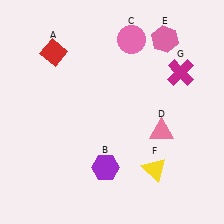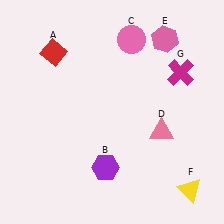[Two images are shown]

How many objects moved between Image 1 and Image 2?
1 object moved between the two images.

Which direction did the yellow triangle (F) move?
The yellow triangle (F) moved right.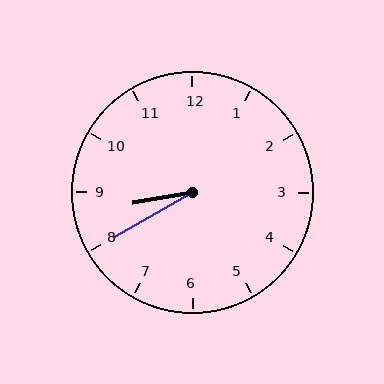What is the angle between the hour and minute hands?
Approximately 20 degrees.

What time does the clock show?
8:40.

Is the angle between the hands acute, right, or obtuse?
It is acute.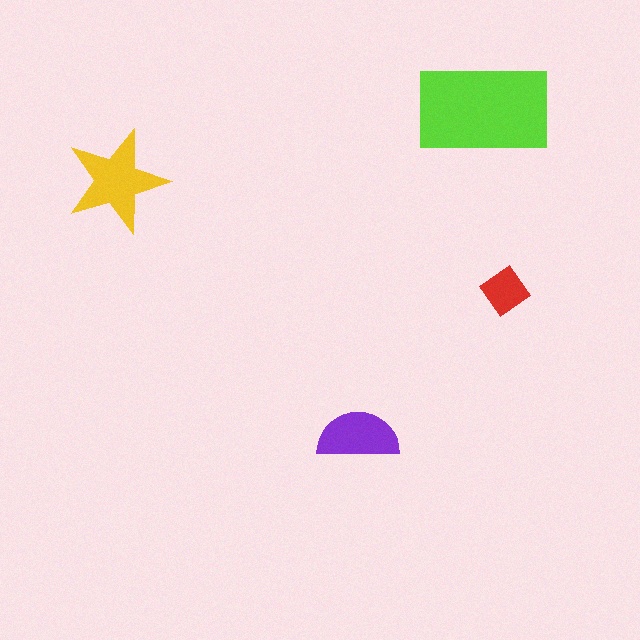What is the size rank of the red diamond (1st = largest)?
4th.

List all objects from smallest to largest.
The red diamond, the purple semicircle, the yellow star, the lime rectangle.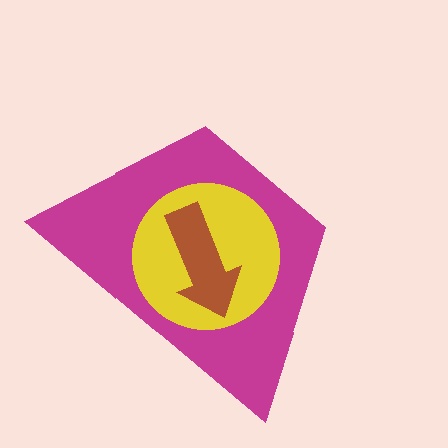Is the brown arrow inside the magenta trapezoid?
Yes.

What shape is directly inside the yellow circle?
The brown arrow.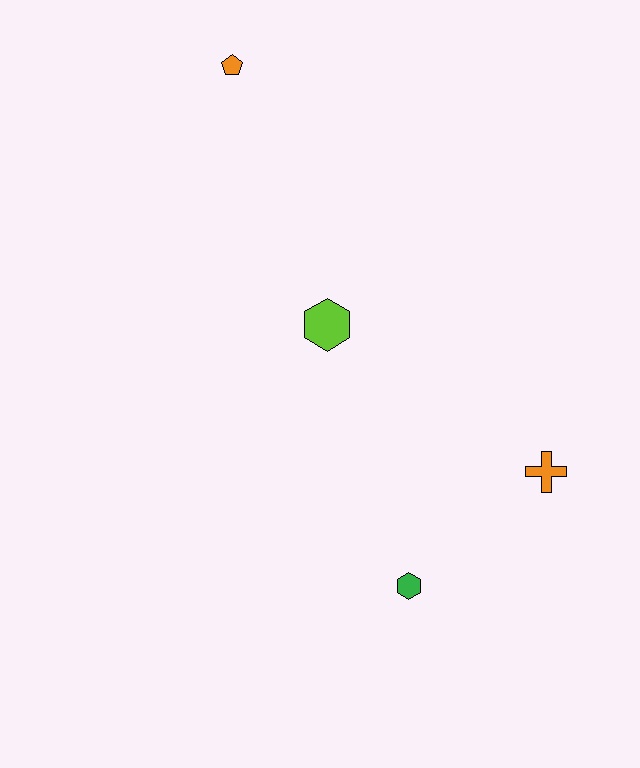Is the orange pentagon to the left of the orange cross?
Yes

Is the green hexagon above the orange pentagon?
No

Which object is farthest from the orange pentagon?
The green hexagon is farthest from the orange pentagon.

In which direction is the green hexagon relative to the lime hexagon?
The green hexagon is below the lime hexagon.